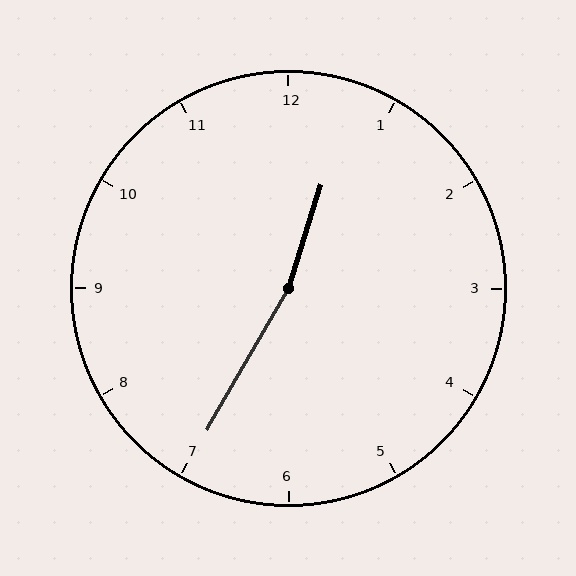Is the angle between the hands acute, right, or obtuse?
It is obtuse.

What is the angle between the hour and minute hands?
Approximately 168 degrees.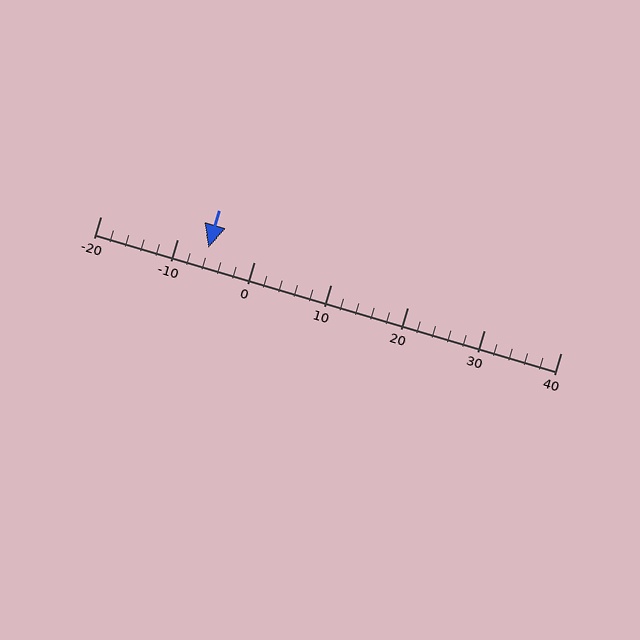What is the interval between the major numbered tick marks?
The major tick marks are spaced 10 units apart.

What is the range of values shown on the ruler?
The ruler shows values from -20 to 40.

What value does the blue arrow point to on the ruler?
The blue arrow points to approximately -6.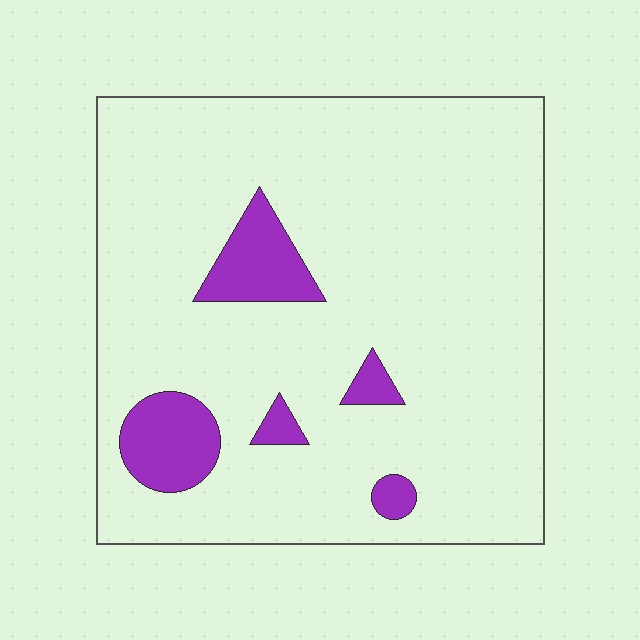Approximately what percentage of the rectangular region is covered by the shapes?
Approximately 10%.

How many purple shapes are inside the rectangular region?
5.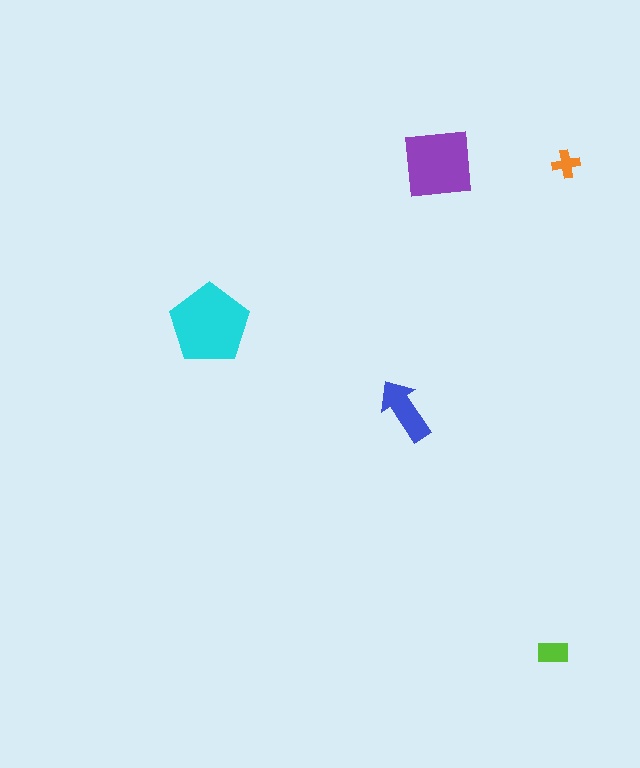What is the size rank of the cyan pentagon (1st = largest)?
1st.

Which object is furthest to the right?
The orange cross is rightmost.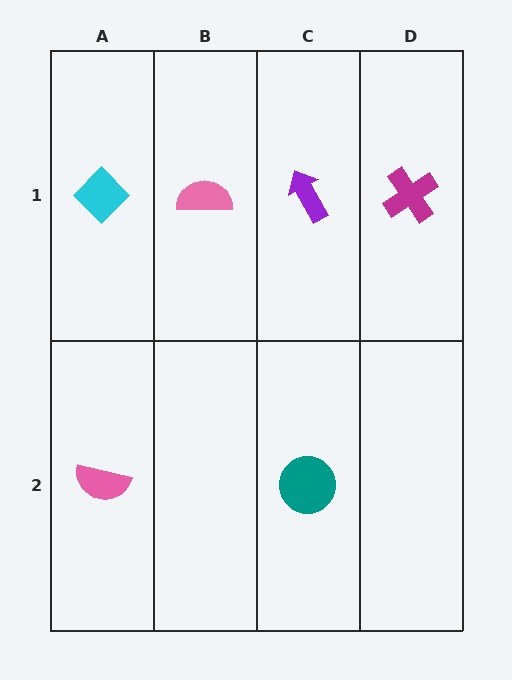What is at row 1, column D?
A magenta cross.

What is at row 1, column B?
A pink semicircle.